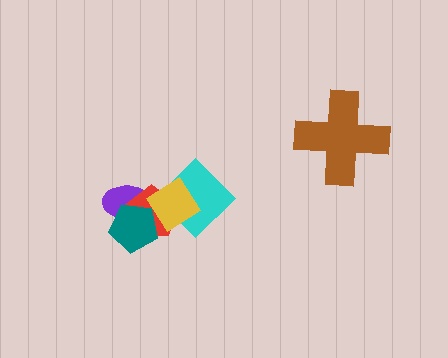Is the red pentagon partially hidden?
Yes, it is partially covered by another shape.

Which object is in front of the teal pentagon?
The yellow diamond is in front of the teal pentagon.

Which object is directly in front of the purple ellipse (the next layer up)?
The red pentagon is directly in front of the purple ellipse.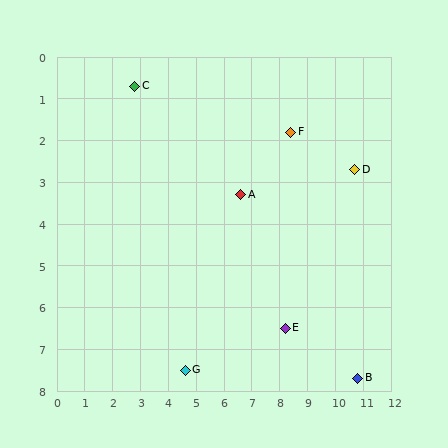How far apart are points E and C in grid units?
Points E and C are about 7.9 grid units apart.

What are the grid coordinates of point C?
Point C is at approximately (2.8, 0.7).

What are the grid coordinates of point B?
Point B is at approximately (10.8, 7.7).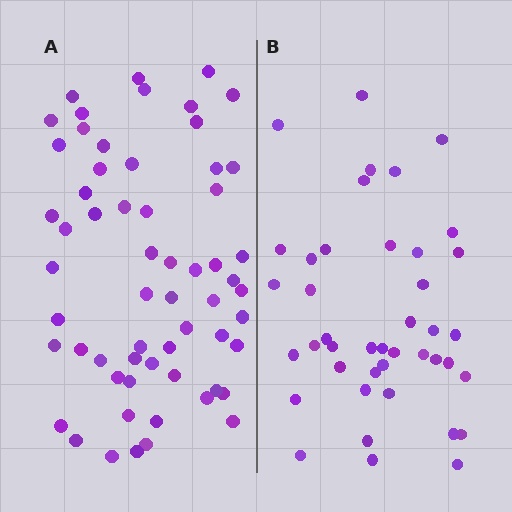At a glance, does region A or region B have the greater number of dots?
Region A (the left region) has more dots.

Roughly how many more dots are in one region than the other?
Region A has approximately 20 more dots than region B.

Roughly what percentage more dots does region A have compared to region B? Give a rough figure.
About 45% more.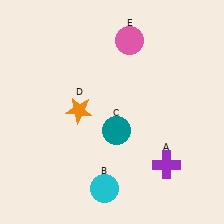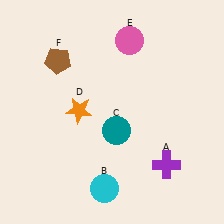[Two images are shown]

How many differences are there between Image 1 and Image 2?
There is 1 difference between the two images.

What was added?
A brown pentagon (F) was added in Image 2.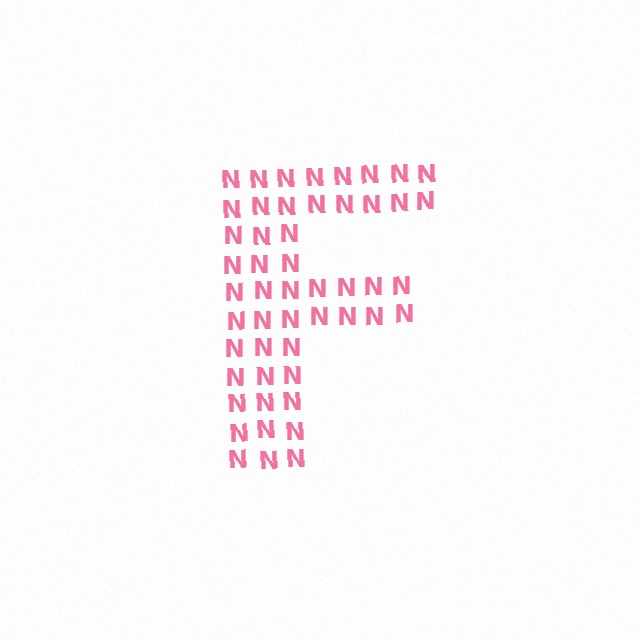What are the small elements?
The small elements are letter N's.